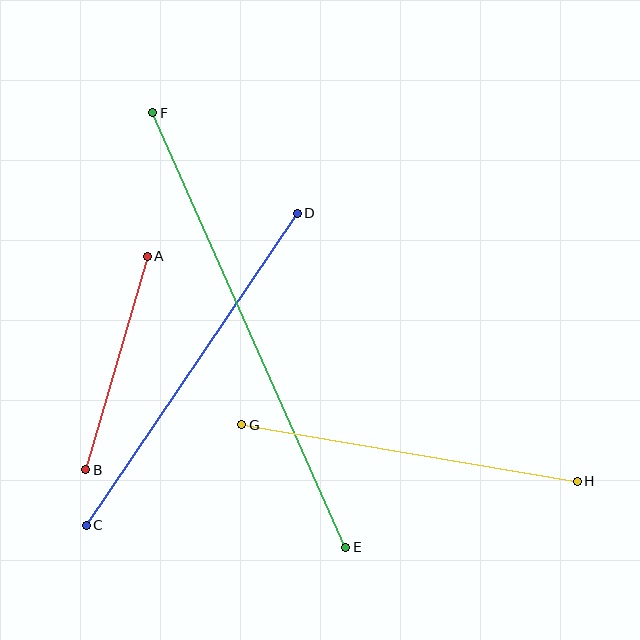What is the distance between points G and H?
The distance is approximately 340 pixels.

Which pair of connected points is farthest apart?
Points E and F are farthest apart.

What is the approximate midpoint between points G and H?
The midpoint is at approximately (410, 453) pixels.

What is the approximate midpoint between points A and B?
The midpoint is at approximately (117, 363) pixels.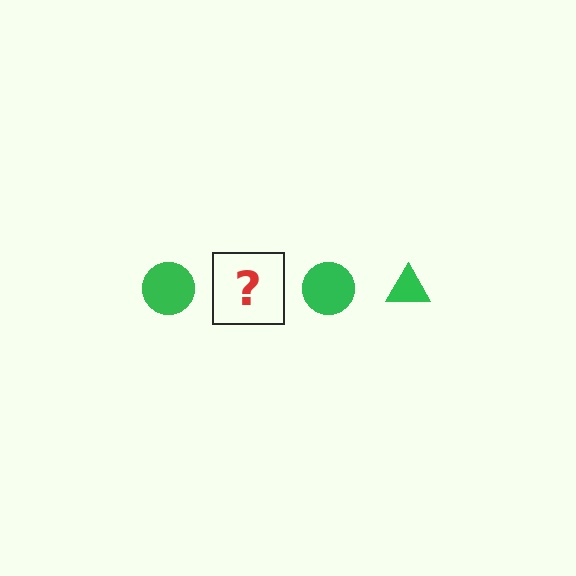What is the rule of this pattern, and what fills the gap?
The rule is that the pattern cycles through circle, triangle shapes in green. The gap should be filled with a green triangle.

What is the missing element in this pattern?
The missing element is a green triangle.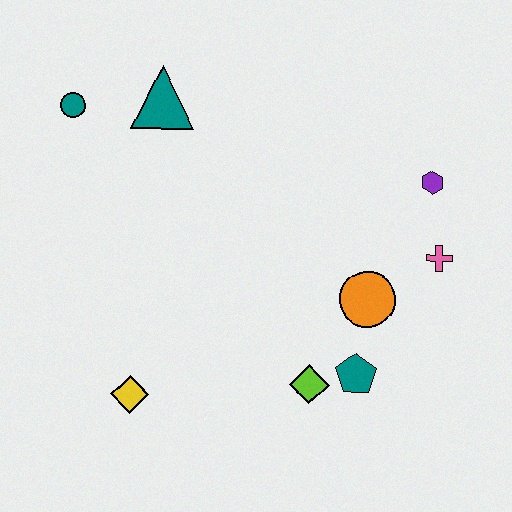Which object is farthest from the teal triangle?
The teal pentagon is farthest from the teal triangle.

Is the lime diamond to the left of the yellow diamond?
No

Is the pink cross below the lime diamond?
No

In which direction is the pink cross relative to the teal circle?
The pink cross is to the right of the teal circle.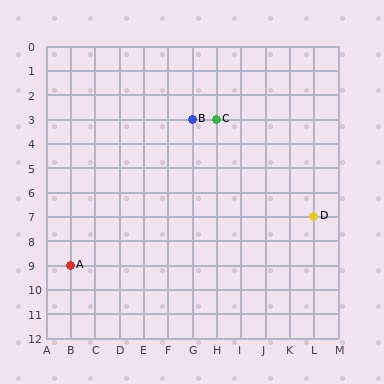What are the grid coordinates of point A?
Point A is at grid coordinates (B, 9).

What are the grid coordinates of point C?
Point C is at grid coordinates (H, 3).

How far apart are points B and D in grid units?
Points B and D are 5 columns and 4 rows apart (about 6.4 grid units diagonally).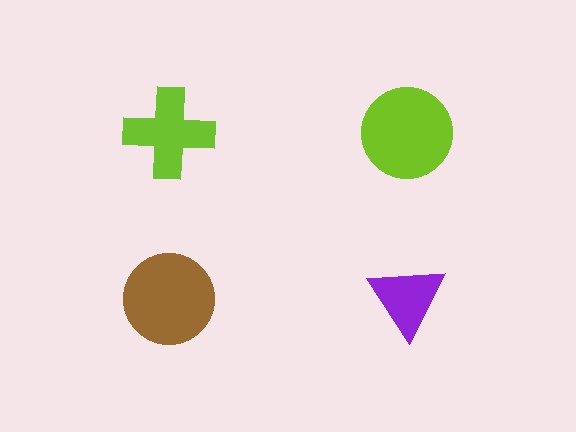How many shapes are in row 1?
2 shapes.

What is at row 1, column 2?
A lime circle.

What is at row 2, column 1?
A brown circle.